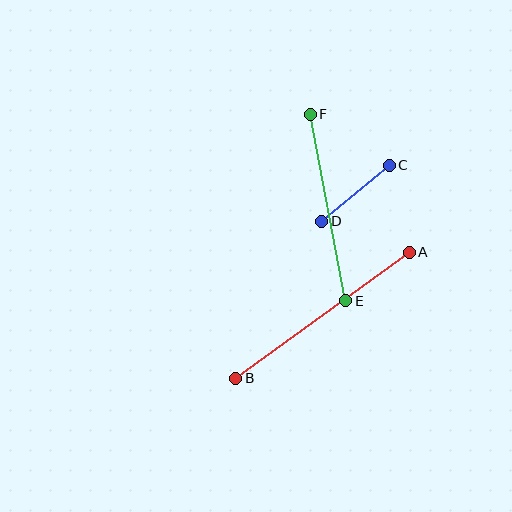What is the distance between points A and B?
The distance is approximately 214 pixels.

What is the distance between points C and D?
The distance is approximately 88 pixels.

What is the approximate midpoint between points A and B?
The midpoint is at approximately (322, 315) pixels.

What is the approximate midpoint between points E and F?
The midpoint is at approximately (328, 207) pixels.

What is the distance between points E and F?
The distance is approximately 190 pixels.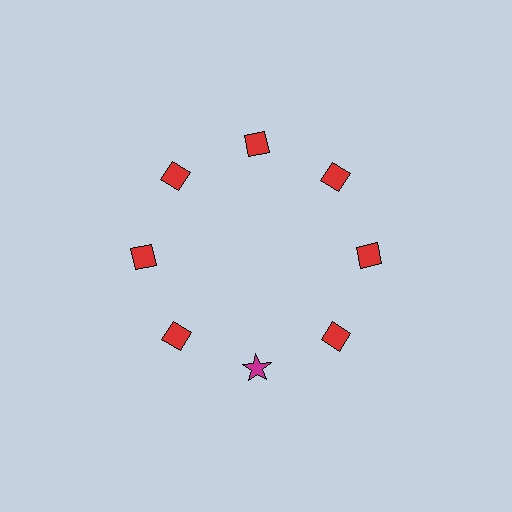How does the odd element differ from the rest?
It differs in both color (magenta instead of red) and shape (star instead of diamond).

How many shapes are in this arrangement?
There are 8 shapes arranged in a ring pattern.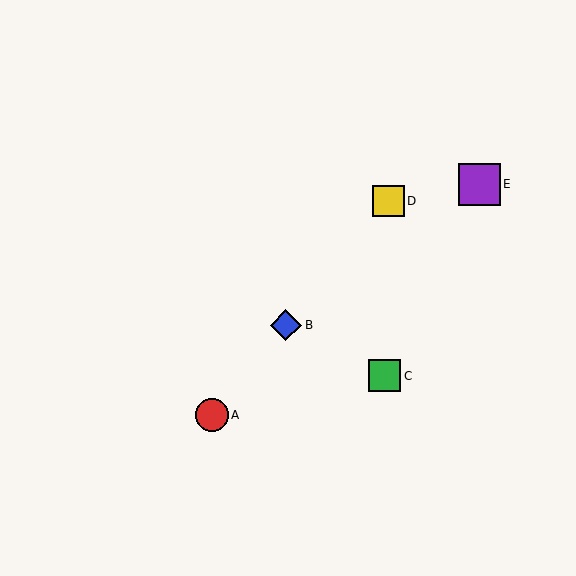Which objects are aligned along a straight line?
Objects A, B, D are aligned along a straight line.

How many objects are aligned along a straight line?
3 objects (A, B, D) are aligned along a straight line.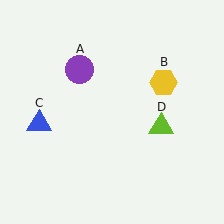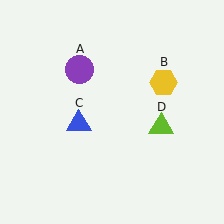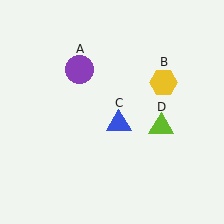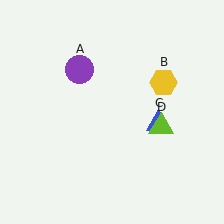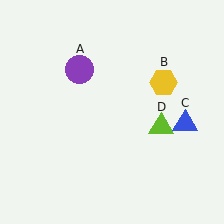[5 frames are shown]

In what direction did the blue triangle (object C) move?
The blue triangle (object C) moved right.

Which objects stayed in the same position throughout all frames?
Purple circle (object A) and yellow hexagon (object B) and lime triangle (object D) remained stationary.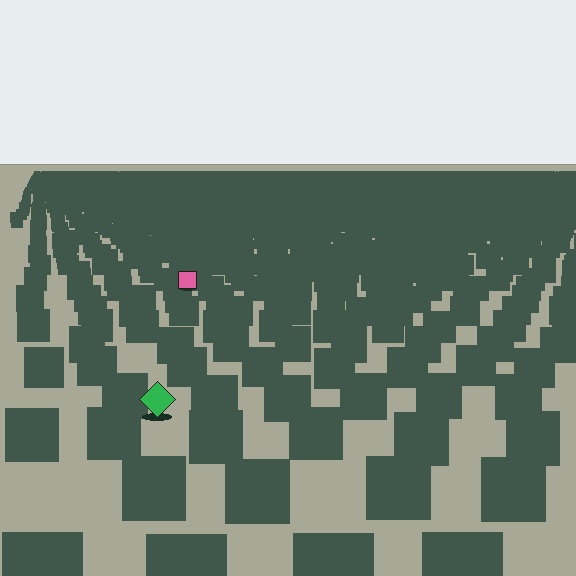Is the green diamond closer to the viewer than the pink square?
Yes. The green diamond is closer — you can tell from the texture gradient: the ground texture is coarser near it.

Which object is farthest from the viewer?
The pink square is farthest from the viewer. It appears smaller and the ground texture around it is denser.